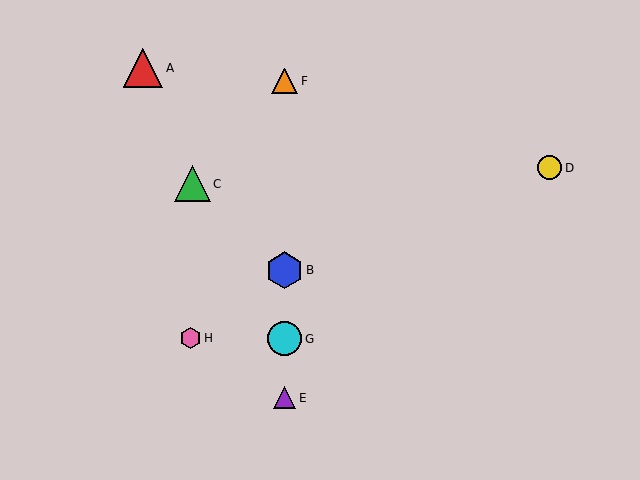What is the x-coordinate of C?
Object C is at x≈192.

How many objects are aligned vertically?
4 objects (B, E, F, G) are aligned vertically.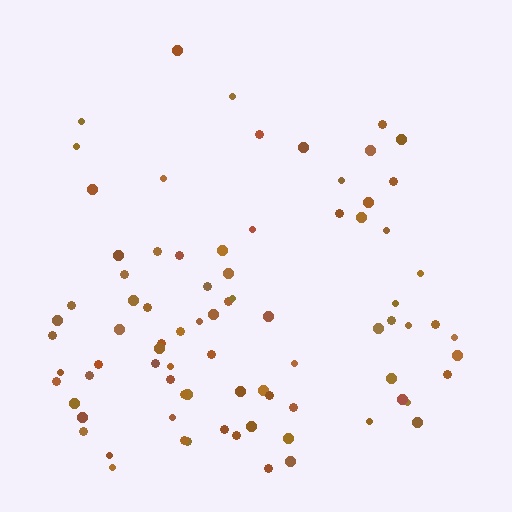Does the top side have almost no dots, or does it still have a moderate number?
Still a moderate number, just noticeably fewer than the bottom.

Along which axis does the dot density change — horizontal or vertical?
Vertical.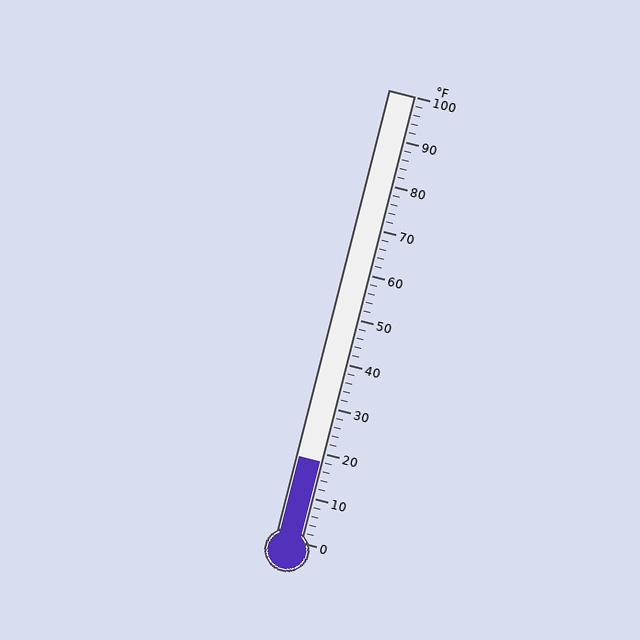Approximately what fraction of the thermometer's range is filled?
The thermometer is filled to approximately 20% of its range.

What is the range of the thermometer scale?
The thermometer scale ranges from 0°F to 100°F.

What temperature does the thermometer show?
The thermometer shows approximately 18°F.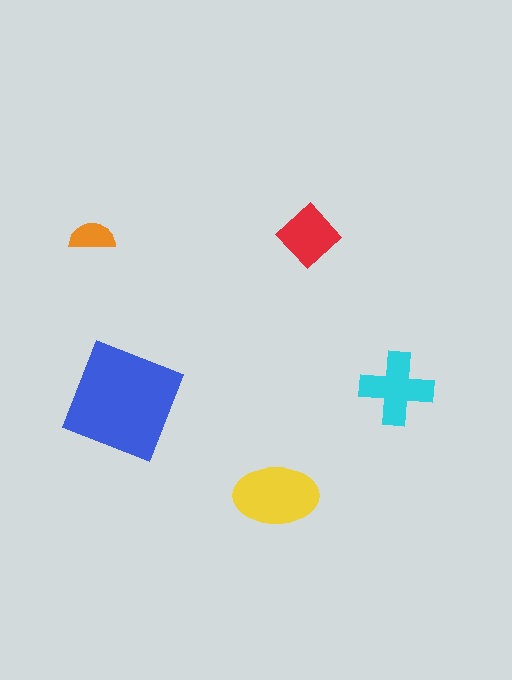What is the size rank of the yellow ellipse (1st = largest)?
2nd.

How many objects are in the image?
There are 5 objects in the image.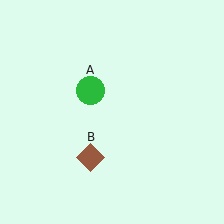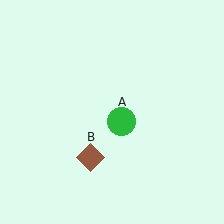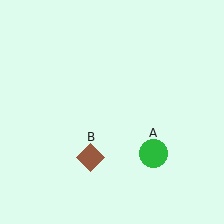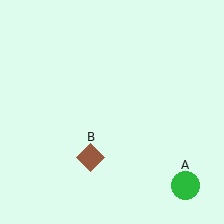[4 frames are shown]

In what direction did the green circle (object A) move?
The green circle (object A) moved down and to the right.